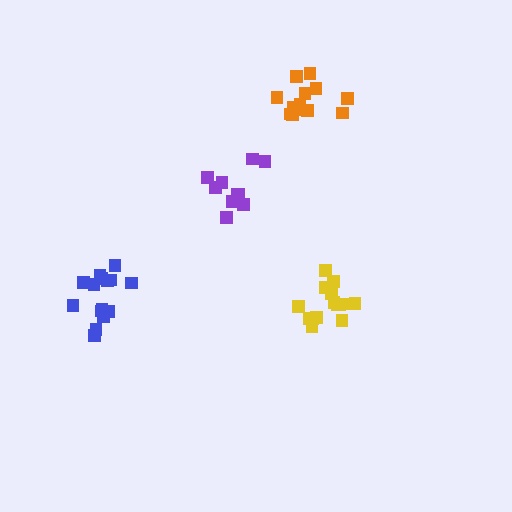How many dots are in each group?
Group 1: 10 dots, Group 2: 15 dots, Group 3: 15 dots, Group 4: 13 dots (53 total).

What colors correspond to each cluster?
The clusters are colored: purple, yellow, blue, orange.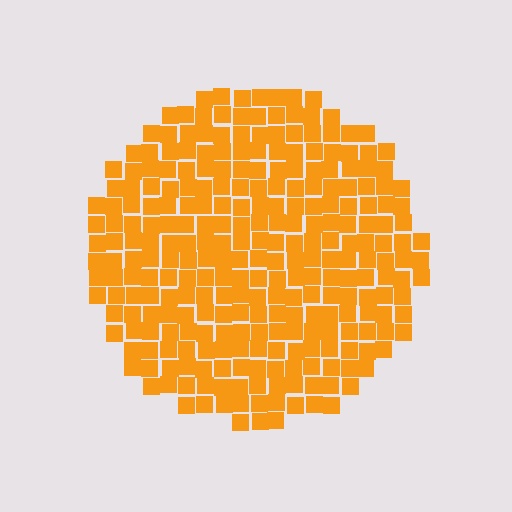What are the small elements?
The small elements are squares.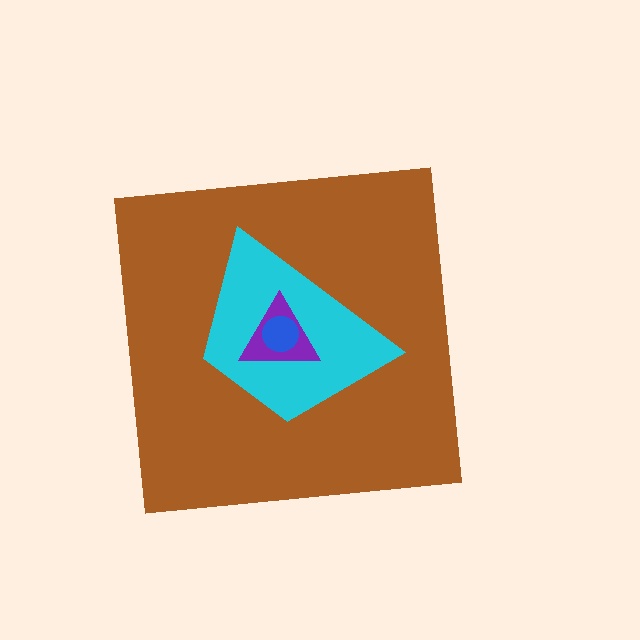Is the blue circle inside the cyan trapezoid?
Yes.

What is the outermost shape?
The brown square.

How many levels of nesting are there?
4.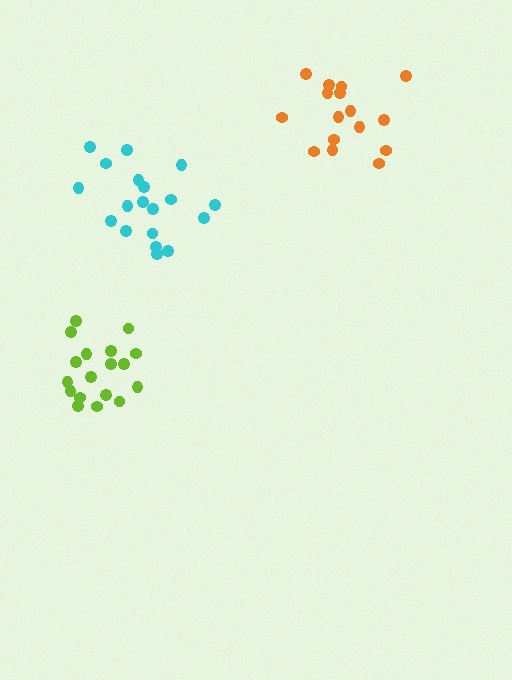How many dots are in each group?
Group 1: 18 dots, Group 2: 19 dots, Group 3: 16 dots (53 total).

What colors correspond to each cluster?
The clusters are colored: lime, cyan, orange.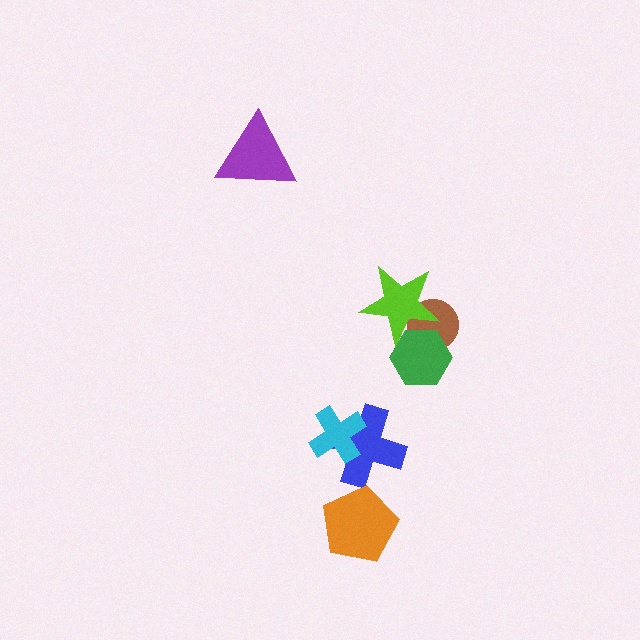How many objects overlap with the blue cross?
1 object overlaps with the blue cross.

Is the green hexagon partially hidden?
Yes, it is partially covered by another shape.